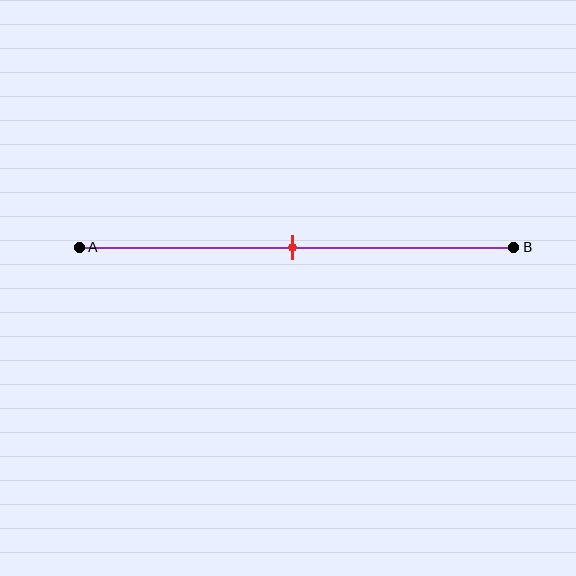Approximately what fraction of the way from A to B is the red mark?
The red mark is approximately 50% of the way from A to B.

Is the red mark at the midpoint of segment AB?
Yes, the mark is approximately at the midpoint.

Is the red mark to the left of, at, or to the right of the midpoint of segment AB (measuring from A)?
The red mark is approximately at the midpoint of segment AB.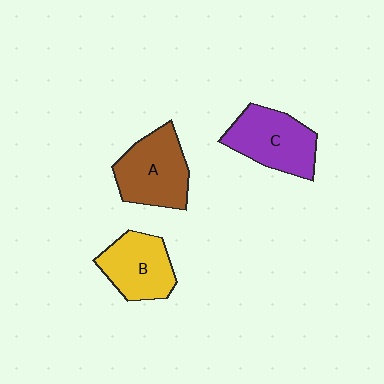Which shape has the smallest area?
Shape B (yellow).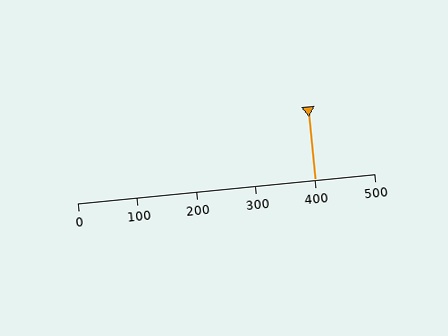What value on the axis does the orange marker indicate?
The marker indicates approximately 400.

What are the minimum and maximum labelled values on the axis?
The axis runs from 0 to 500.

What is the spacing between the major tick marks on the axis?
The major ticks are spaced 100 apart.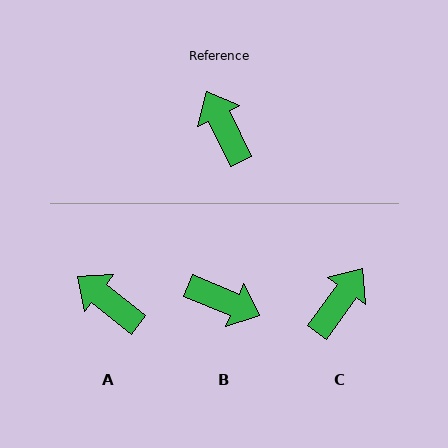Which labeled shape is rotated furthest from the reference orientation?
B, about 139 degrees away.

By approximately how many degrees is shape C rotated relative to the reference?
Approximately 62 degrees clockwise.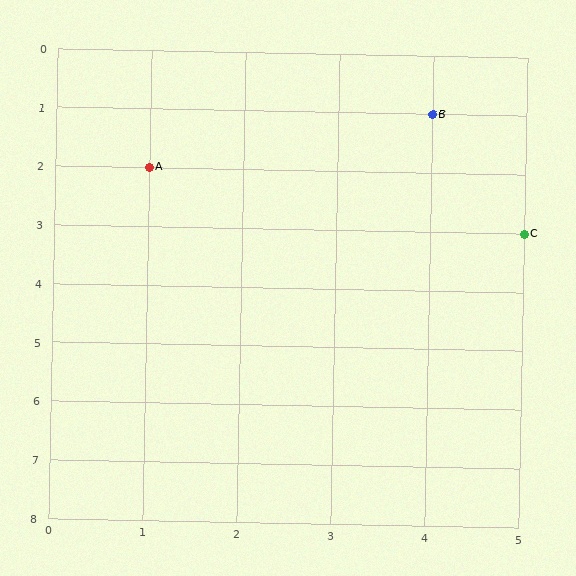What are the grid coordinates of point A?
Point A is at grid coordinates (1, 2).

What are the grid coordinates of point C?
Point C is at grid coordinates (5, 3).